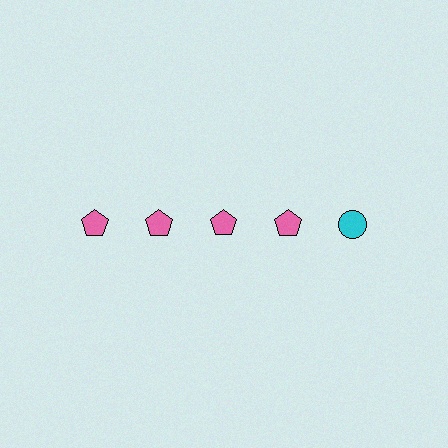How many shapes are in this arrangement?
There are 5 shapes arranged in a grid pattern.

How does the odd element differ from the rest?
It differs in both color (cyan instead of pink) and shape (circle instead of pentagon).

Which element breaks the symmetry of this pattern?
The cyan circle in the top row, rightmost column breaks the symmetry. All other shapes are pink pentagons.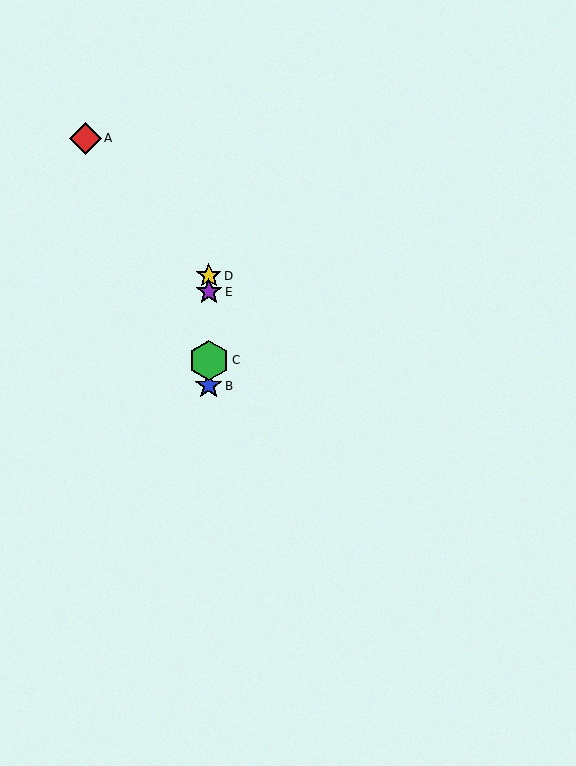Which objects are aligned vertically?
Objects B, C, D, E are aligned vertically.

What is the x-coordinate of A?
Object A is at x≈85.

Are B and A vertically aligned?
No, B is at x≈209 and A is at x≈85.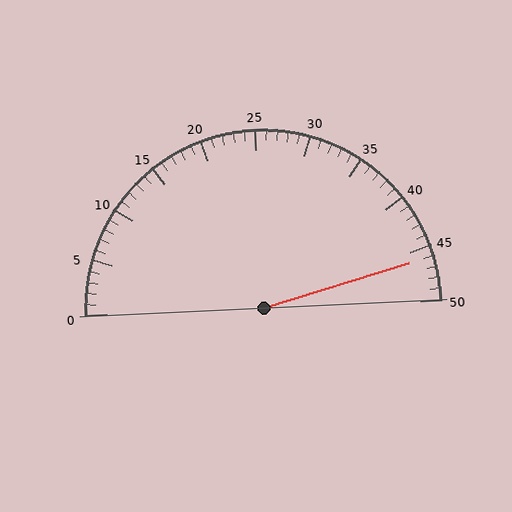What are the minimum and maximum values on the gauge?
The gauge ranges from 0 to 50.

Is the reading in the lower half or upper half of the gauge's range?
The reading is in the upper half of the range (0 to 50).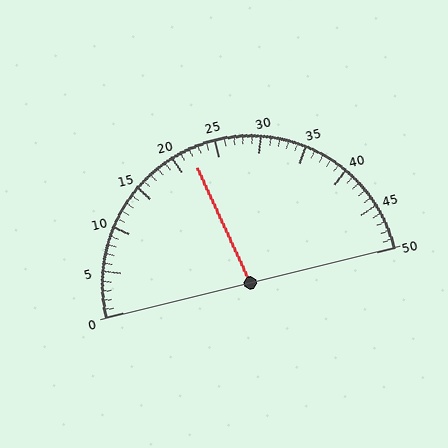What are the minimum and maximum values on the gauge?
The gauge ranges from 0 to 50.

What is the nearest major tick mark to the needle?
The nearest major tick mark is 20.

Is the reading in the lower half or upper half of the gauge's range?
The reading is in the lower half of the range (0 to 50).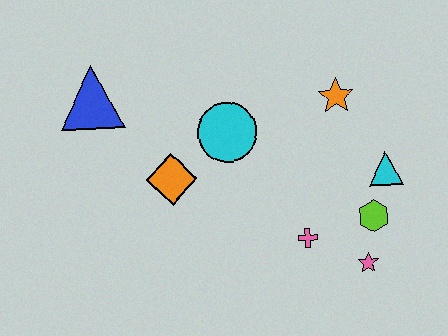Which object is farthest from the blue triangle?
The pink star is farthest from the blue triangle.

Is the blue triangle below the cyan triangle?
No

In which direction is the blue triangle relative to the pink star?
The blue triangle is to the left of the pink star.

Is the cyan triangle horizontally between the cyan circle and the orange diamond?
No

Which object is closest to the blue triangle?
The orange diamond is closest to the blue triangle.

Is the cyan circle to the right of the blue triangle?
Yes